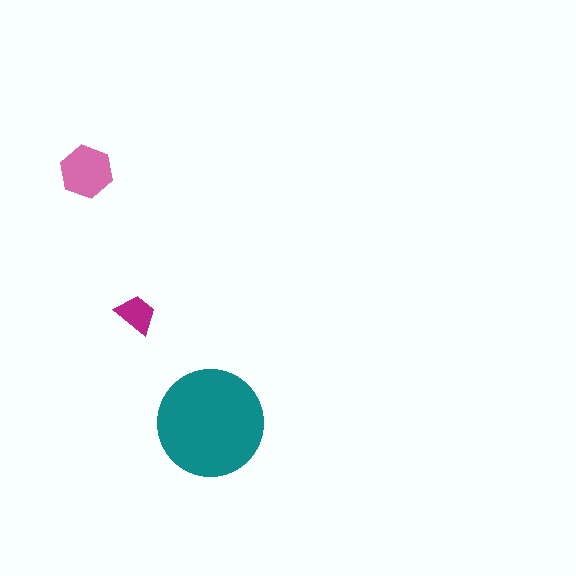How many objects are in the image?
There are 3 objects in the image.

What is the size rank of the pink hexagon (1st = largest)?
2nd.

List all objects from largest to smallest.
The teal circle, the pink hexagon, the magenta trapezoid.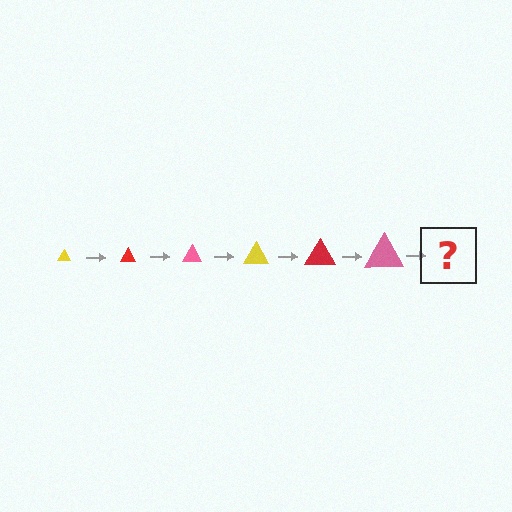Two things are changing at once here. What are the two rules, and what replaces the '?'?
The two rules are that the triangle grows larger each step and the color cycles through yellow, red, and pink. The '?' should be a yellow triangle, larger than the previous one.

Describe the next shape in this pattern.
It should be a yellow triangle, larger than the previous one.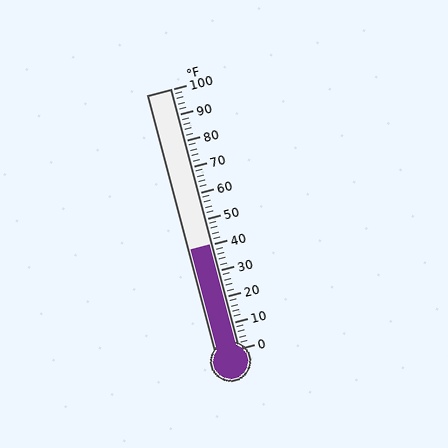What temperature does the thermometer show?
The thermometer shows approximately 40°F.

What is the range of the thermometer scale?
The thermometer scale ranges from 0°F to 100°F.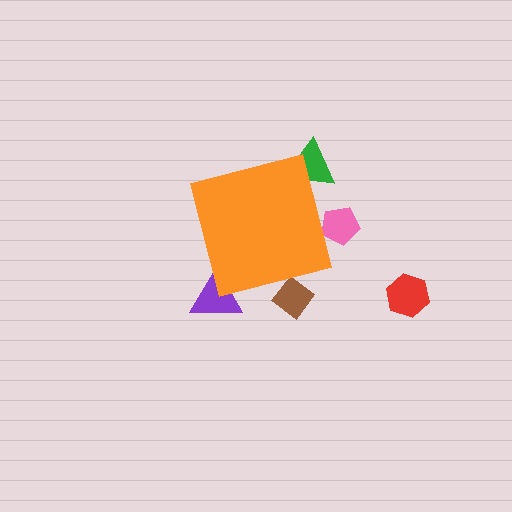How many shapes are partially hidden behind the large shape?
4 shapes are partially hidden.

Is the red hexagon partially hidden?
No, the red hexagon is fully visible.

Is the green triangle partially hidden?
Yes, the green triangle is partially hidden behind the orange square.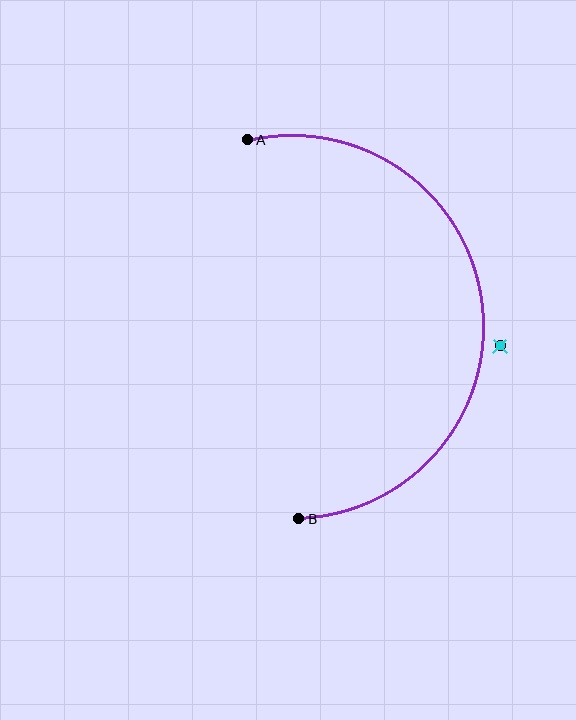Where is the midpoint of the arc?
The arc midpoint is the point on the curve farthest from the straight line joining A and B. It sits to the right of that line.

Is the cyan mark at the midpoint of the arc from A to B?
No — the cyan mark does not lie on the arc at all. It sits slightly outside the curve.